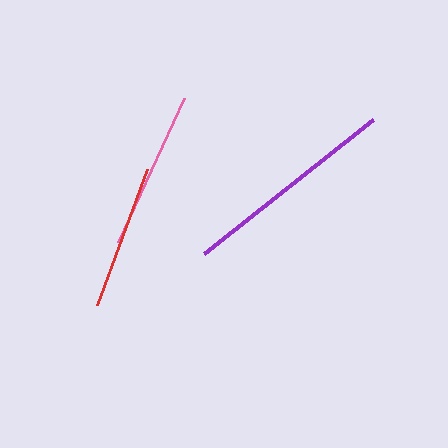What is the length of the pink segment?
The pink segment is approximately 159 pixels long.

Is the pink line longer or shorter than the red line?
The pink line is longer than the red line.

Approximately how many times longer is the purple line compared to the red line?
The purple line is approximately 1.5 times the length of the red line.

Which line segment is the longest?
The purple line is the longest at approximately 216 pixels.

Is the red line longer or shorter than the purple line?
The purple line is longer than the red line.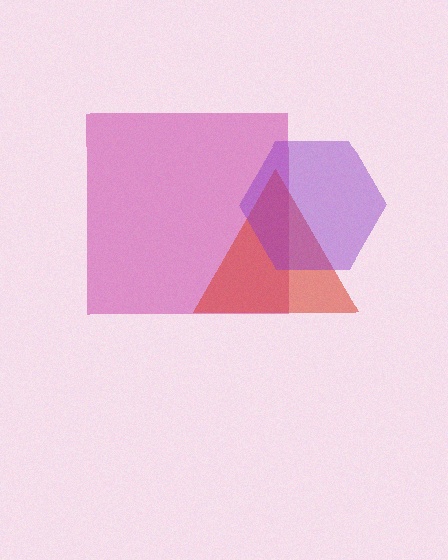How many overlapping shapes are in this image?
There are 3 overlapping shapes in the image.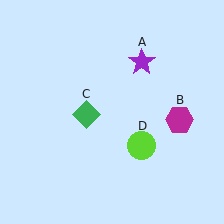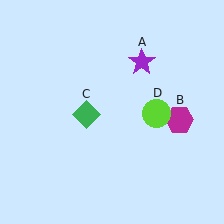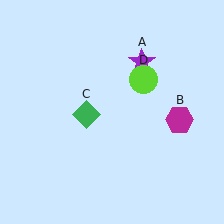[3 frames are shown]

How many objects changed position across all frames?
1 object changed position: lime circle (object D).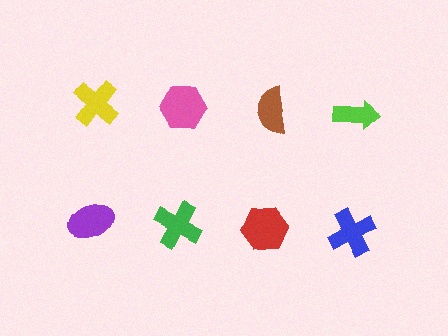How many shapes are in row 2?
4 shapes.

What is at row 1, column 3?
A brown semicircle.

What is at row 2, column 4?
A blue cross.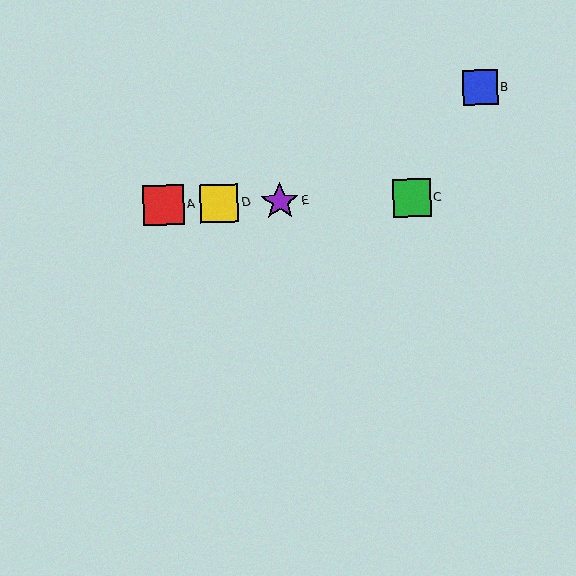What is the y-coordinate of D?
Object D is at y≈203.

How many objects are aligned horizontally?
4 objects (A, C, D, E) are aligned horizontally.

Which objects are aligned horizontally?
Objects A, C, D, E are aligned horizontally.